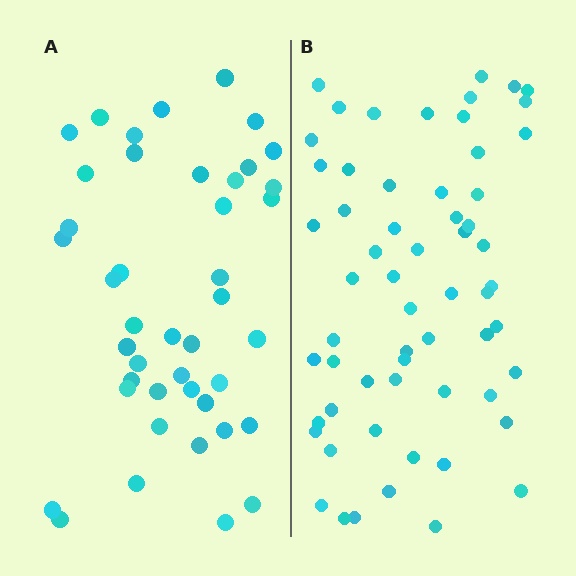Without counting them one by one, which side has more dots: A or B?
Region B (the right region) has more dots.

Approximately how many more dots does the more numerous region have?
Region B has approximately 15 more dots than region A.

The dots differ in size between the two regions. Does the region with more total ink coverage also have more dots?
No. Region A has more total ink coverage because its dots are larger, but region B actually contains more individual dots. Total area can be misleading — the number of items is what matters here.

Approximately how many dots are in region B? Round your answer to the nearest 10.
About 60 dots.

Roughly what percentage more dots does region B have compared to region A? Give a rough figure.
About 40% more.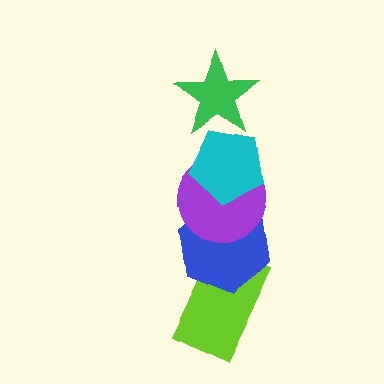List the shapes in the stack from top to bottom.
From top to bottom: the green star, the cyan pentagon, the purple circle, the blue hexagon, the lime rectangle.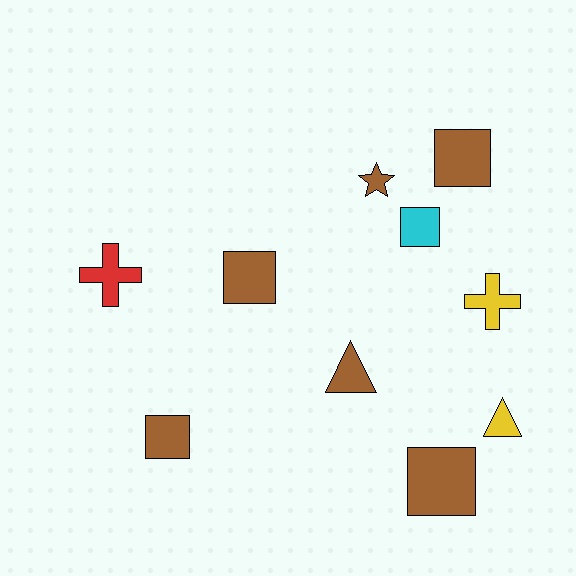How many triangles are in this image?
There are 2 triangles.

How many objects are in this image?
There are 10 objects.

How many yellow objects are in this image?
There are 2 yellow objects.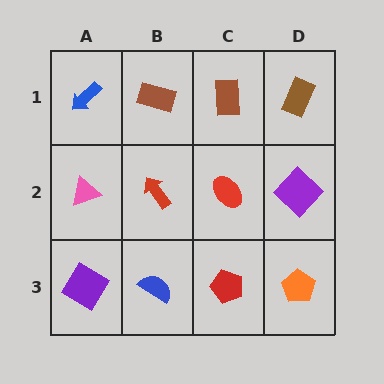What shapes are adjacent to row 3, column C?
A red ellipse (row 2, column C), a blue semicircle (row 3, column B), an orange pentagon (row 3, column D).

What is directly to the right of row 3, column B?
A red pentagon.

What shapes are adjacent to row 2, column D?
A brown rectangle (row 1, column D), an orange pentagon (row 3, column D), a red ellipse (row 2, column C).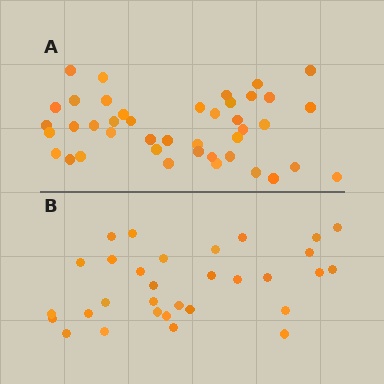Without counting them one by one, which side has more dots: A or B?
Region A (the top region) has more dots.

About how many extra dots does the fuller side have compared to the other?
Region A has roughly 12 or so more dots than region B.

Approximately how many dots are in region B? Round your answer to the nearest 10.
About 30 dots. (The exact count is 31, which rounds to 30.)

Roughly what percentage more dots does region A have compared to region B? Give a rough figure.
About 35% more.